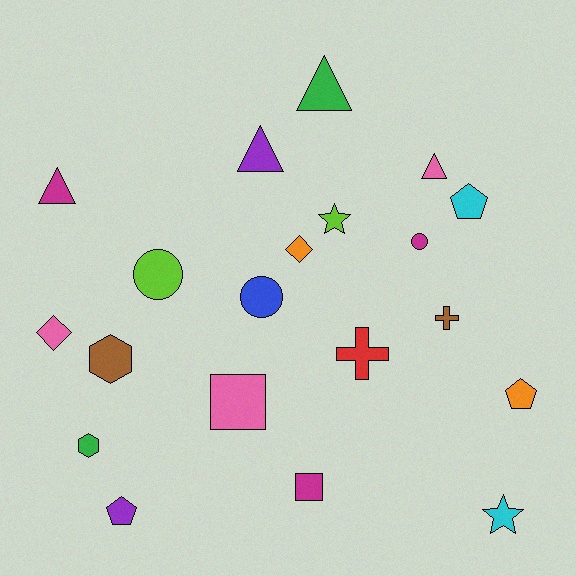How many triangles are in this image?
There are 4 triangles.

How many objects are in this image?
There are 20 objects.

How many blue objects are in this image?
There is 1 blue object.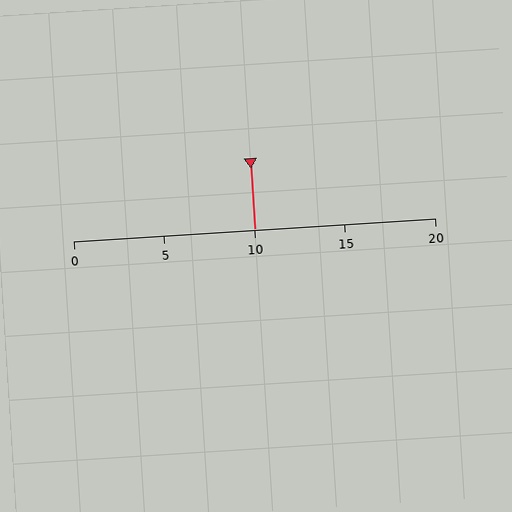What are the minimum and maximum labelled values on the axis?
The axis runs from 0 to 20.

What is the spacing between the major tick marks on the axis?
The major ticks are spaced 5 apart.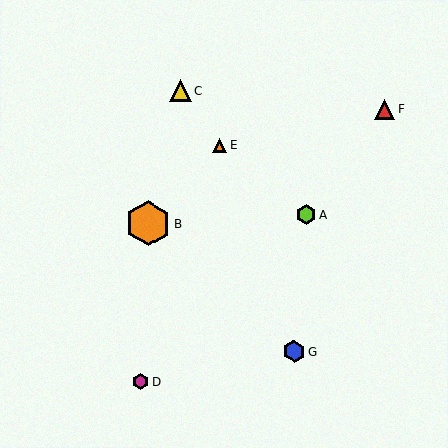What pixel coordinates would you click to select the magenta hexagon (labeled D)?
Click at (141, 382) to select the magenta hexagon D.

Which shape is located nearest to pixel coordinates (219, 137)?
The orange triangle (labeled E) at (219, 145) is nearest to that location.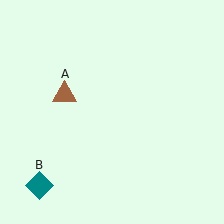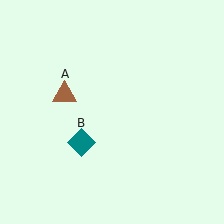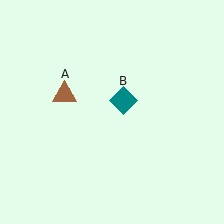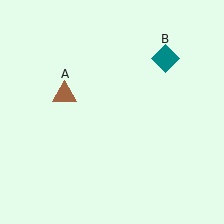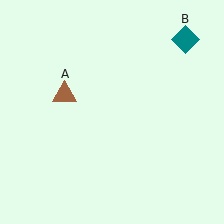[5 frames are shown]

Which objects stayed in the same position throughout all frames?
Brown triangle (object A) remained stationary.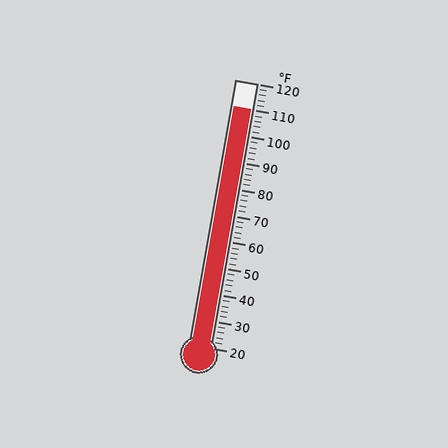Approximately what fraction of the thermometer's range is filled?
The thermometer is filled to approximately 90% of its range.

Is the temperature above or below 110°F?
The temperature is at 110°F.